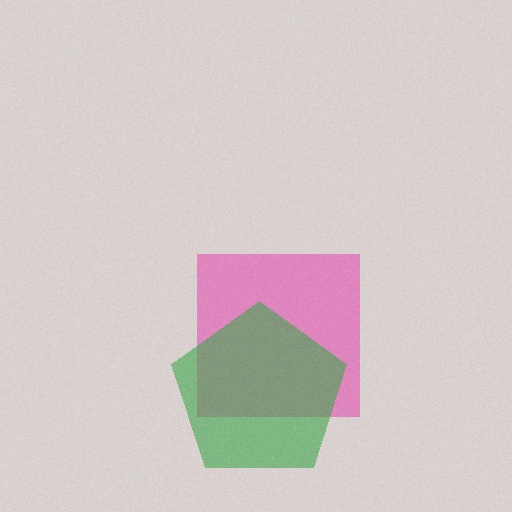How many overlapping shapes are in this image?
There are 2 overlapping shapes in the image.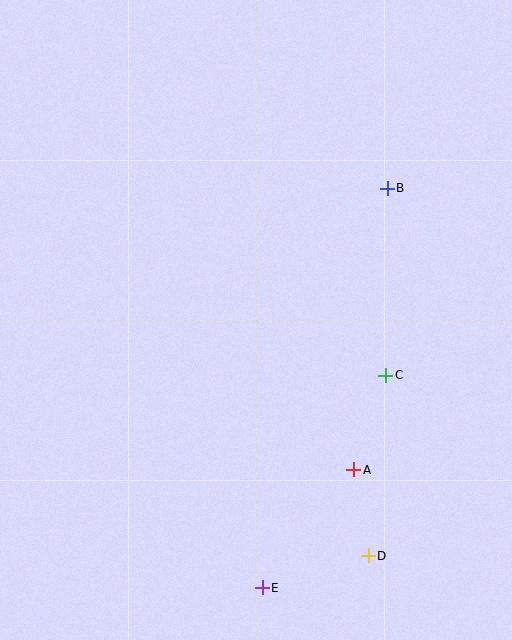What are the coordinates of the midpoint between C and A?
The midpoint between C and A is at (370, 423).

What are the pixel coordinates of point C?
Point C is at (386, 375).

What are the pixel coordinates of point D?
Point D is at (368, 556).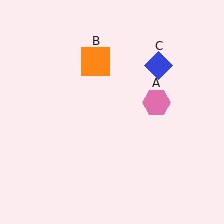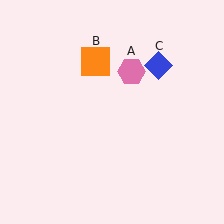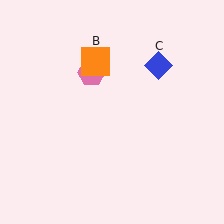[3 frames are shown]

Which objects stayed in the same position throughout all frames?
Orange square (object B) and blue diamond (object C) remained stationary.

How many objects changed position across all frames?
1 object changed position: pink hexagon (object A).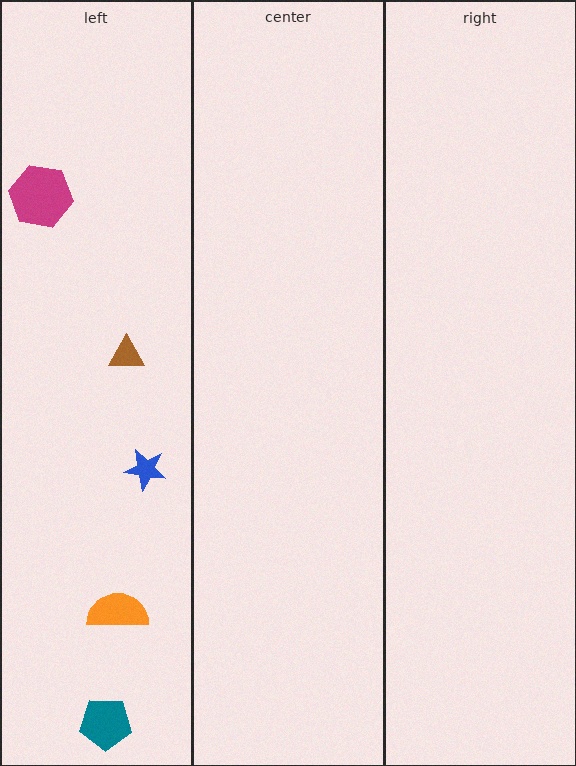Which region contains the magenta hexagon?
The left region.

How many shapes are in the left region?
5.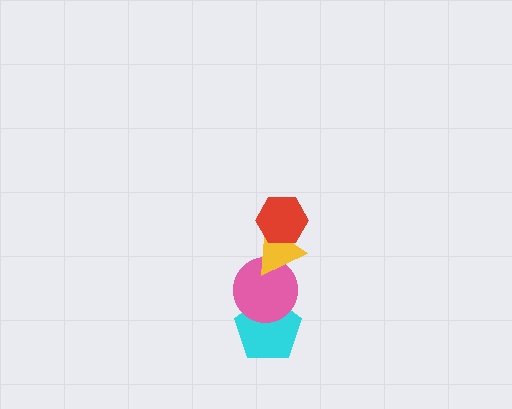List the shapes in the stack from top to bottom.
From top to bottom: the red hexagon, the yellow triangle, the pink circle, the cyan pentagon.